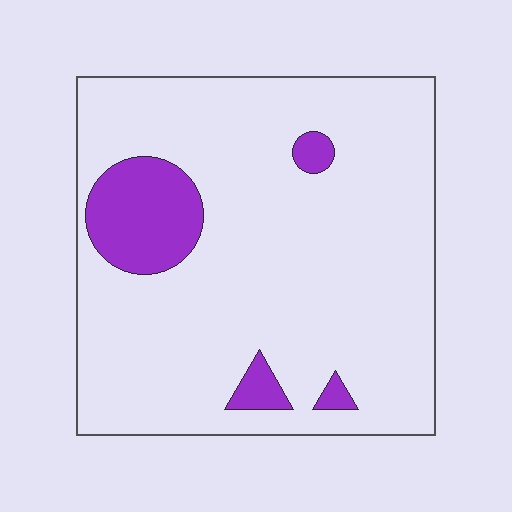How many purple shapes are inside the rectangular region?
4.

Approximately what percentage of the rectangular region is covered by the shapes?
Approximately 10%.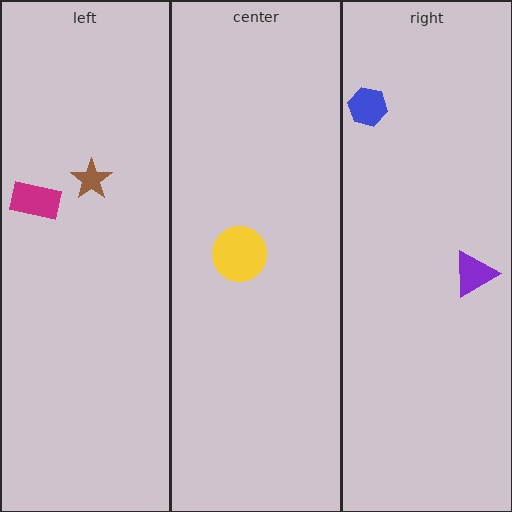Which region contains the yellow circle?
The center region.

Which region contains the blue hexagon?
The right region.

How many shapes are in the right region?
2.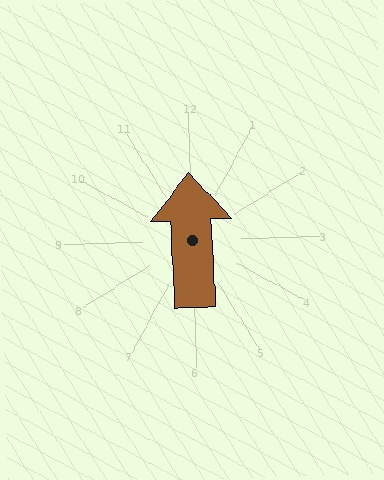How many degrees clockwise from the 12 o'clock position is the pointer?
Approximately 359 degrees.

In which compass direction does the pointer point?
North.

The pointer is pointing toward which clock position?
Roughly 12 o'clock.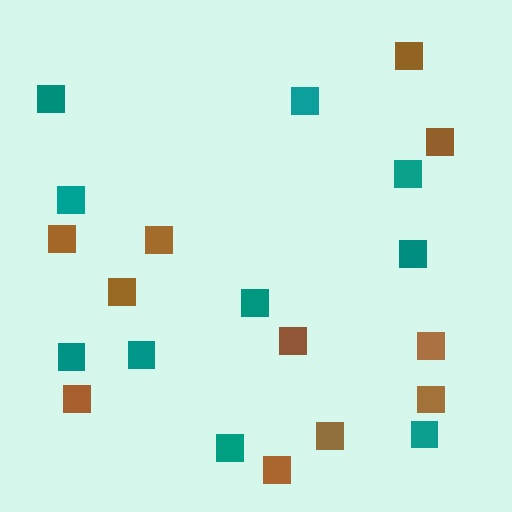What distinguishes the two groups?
There are 2 groups: one group of brown squares (11) and one group of teal squares (10).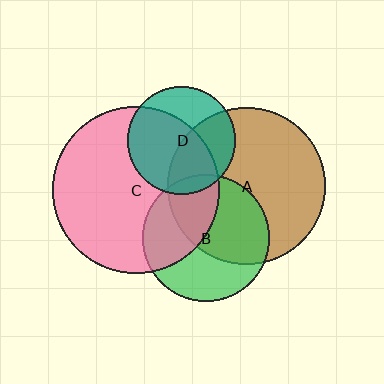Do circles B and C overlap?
Yes.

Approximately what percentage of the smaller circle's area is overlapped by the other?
Approximately 40%.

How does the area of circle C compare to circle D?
Approximately 2.4 times.